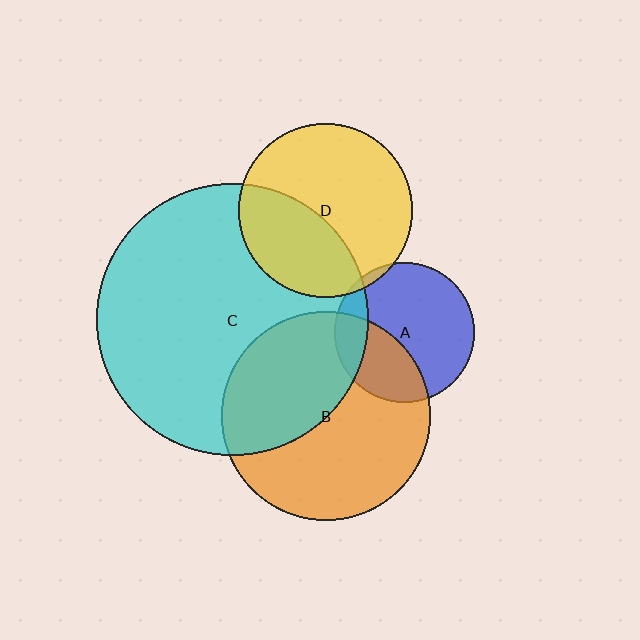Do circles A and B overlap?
Yes.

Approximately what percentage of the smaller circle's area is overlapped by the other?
Approximately 35%.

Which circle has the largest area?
Circle C (cyan).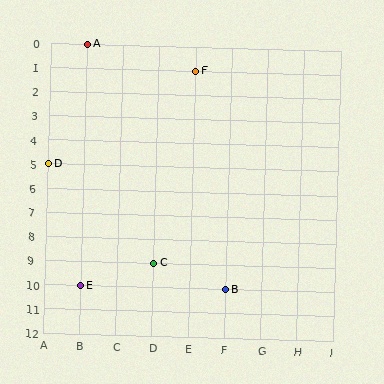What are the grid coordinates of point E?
Point E is at grid coordinates (B, 10).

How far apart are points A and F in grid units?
Points A and F are 3 columns and 1 row apart (about 3.2 grid units diagonally).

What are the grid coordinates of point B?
Point B is at grid coordinates (F, 10).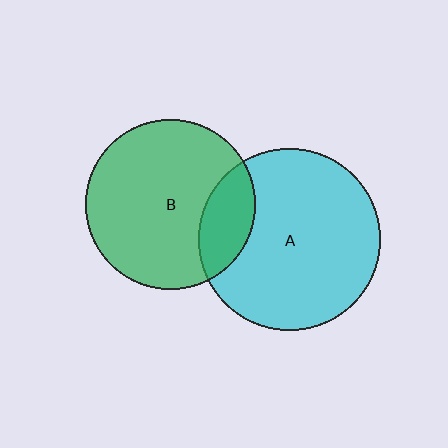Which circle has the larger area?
Circle A (cyan).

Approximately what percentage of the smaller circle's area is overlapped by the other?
Approximately 20%.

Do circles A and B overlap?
Yes.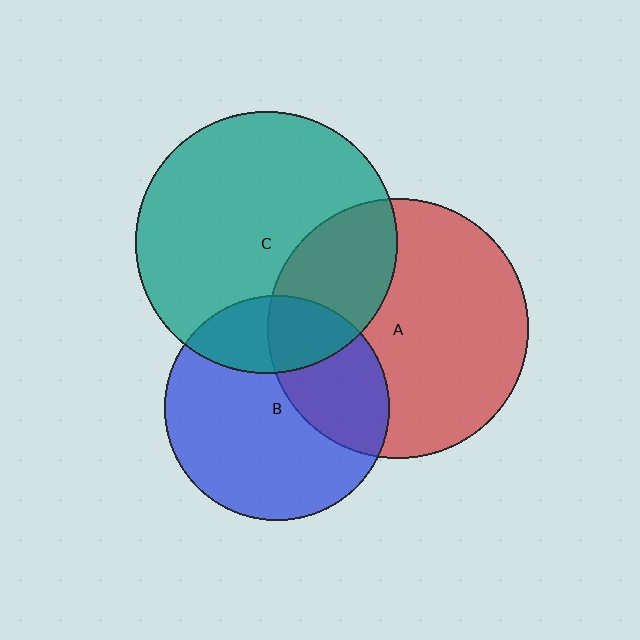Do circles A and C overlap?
Yes.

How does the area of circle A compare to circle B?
Approximately 1.3 times.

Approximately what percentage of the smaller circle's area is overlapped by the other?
Approximately 30%.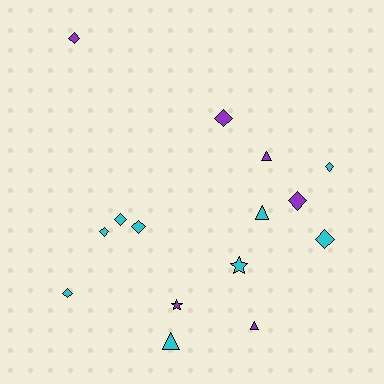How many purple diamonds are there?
There are 3 purple diamonds.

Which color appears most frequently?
Cyan, with 9 objects.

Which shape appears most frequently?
Diamond, with 9 objects.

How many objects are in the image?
There are 15 objects.